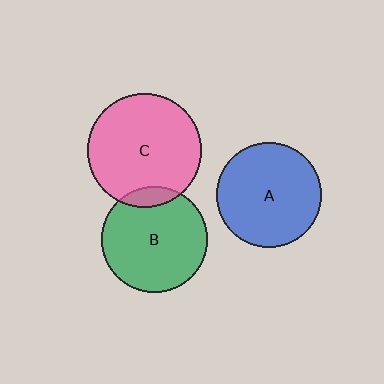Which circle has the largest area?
Circle C (pink).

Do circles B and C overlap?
Yes.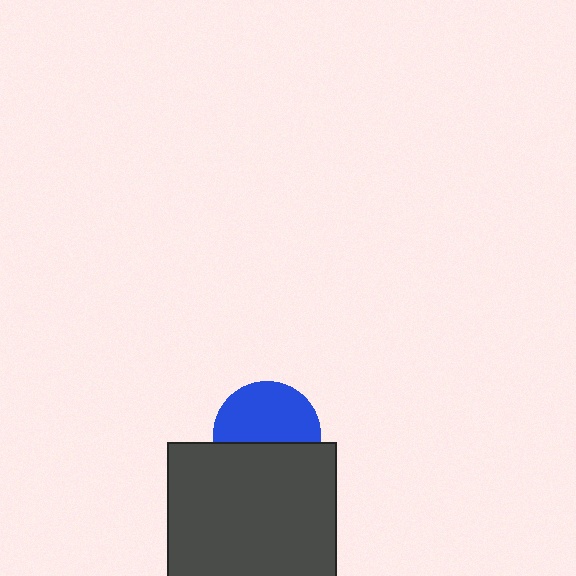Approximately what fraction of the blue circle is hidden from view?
Roughly 42% of the blue circle is hidden behind the dark gray rectangle.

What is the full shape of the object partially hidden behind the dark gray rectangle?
The partially hidden object is a blue circle.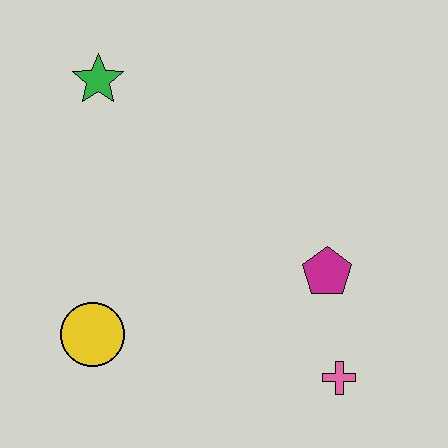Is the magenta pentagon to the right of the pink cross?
No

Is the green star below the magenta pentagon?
No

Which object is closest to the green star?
The yellow circle is closest to the green star.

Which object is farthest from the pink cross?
The green star is farthest from the pink cross.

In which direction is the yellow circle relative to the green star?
The yellow circle is below the green star.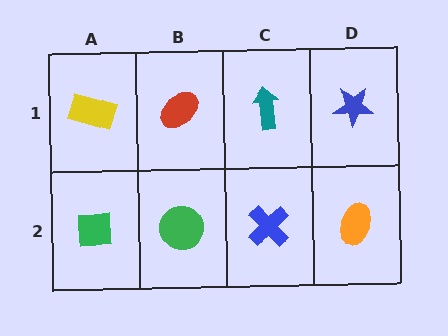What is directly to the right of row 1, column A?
A red ellipse.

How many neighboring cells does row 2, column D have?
2.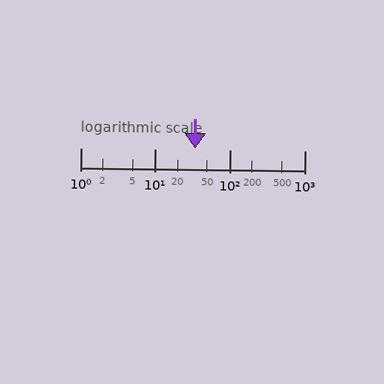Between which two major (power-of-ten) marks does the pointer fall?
The pointer is between 10 and 100.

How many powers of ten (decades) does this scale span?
The scale spans 3 decades, from 1 to 1000.